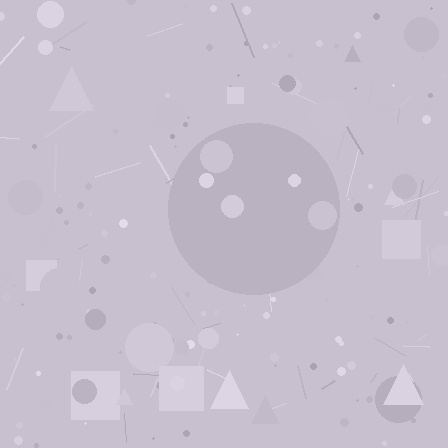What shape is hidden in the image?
A circle is hidden in the image.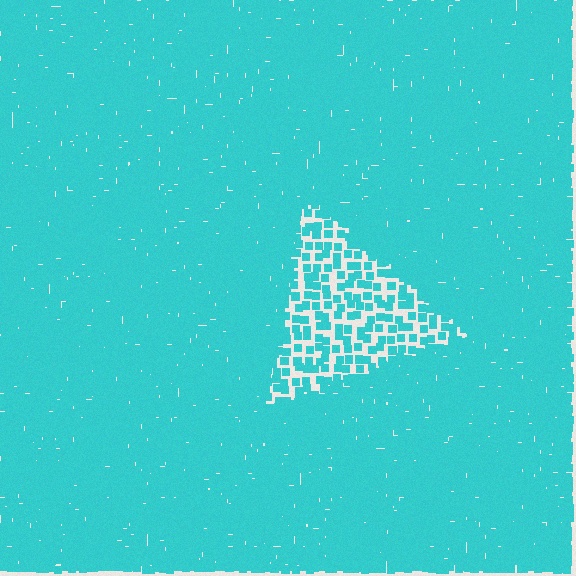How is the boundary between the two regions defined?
The boundary is defined by a change in element density (approximately 2.9x ratio). All elements are the same color, size, and shape.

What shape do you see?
I see a triangle.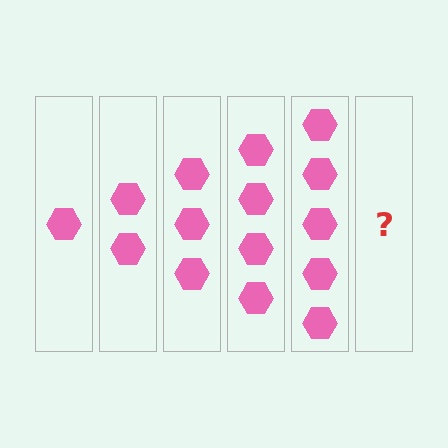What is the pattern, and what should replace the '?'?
The pattern is that each step adds one more hexagon. The '?' should be 6 hexagons.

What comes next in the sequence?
The next element should be 6 hexagons.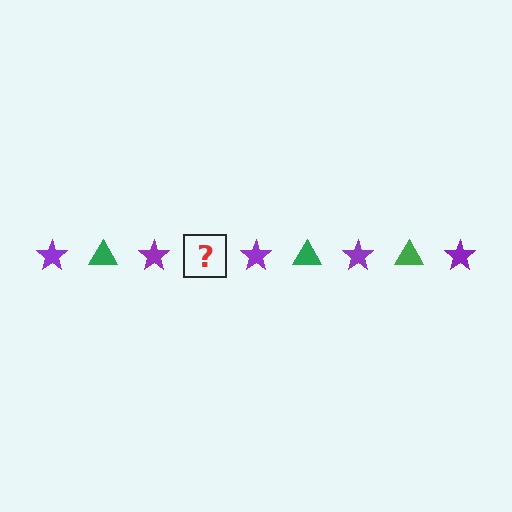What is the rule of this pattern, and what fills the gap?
The rule is that the pattern alternates between purple star and green triangle. The gap should be filled with a green triangle.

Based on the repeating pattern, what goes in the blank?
The blank should be a green triangle.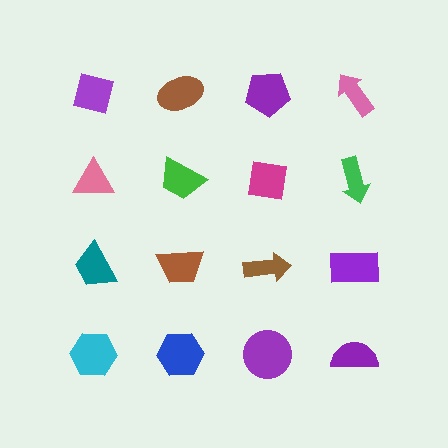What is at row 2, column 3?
A magenta square.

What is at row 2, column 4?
A green arrow.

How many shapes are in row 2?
4 shapes.